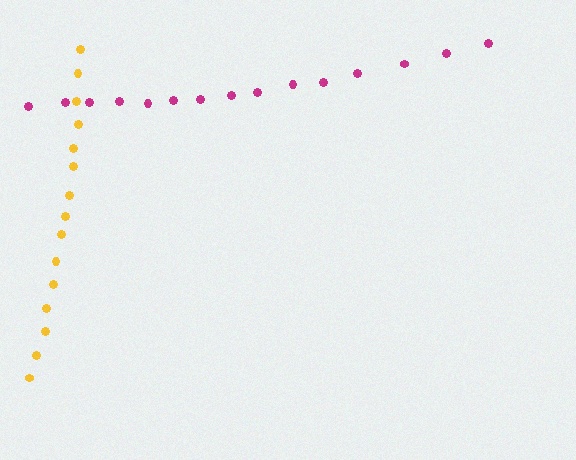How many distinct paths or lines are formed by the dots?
There are 2 distinct paths.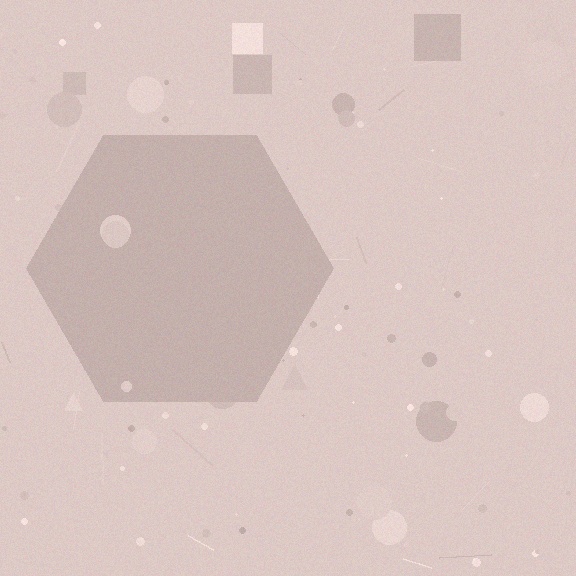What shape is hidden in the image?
A hexagon is hidden in the image.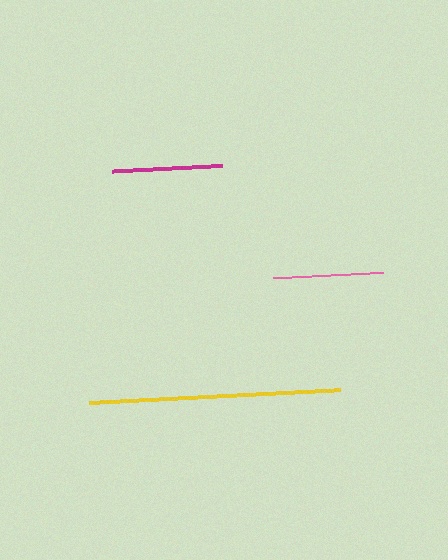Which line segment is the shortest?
The magenta line is the shortest at approximately 110 pixels.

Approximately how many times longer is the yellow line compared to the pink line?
The yellow line is approximately 2.3 times the length of the pink line.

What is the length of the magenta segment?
The magenta segment is approximately 110 pixels long.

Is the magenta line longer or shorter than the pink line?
The pink line is longer than the magenta line.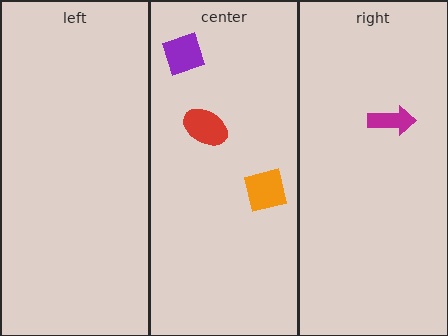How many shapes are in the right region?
1.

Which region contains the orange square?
The center region.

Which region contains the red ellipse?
The center region.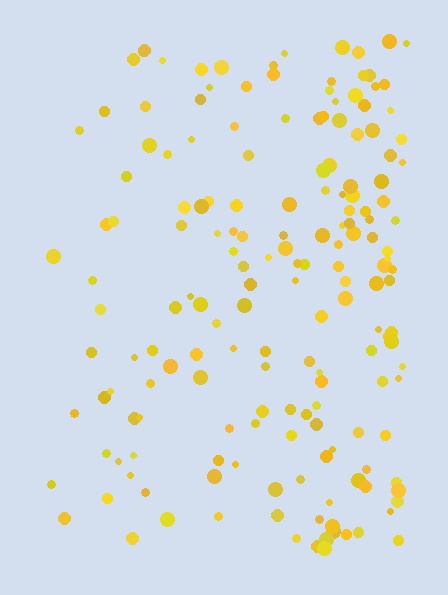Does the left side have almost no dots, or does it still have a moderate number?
Still a moderate number, just noticeably fewer than the right.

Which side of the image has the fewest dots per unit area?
The left.